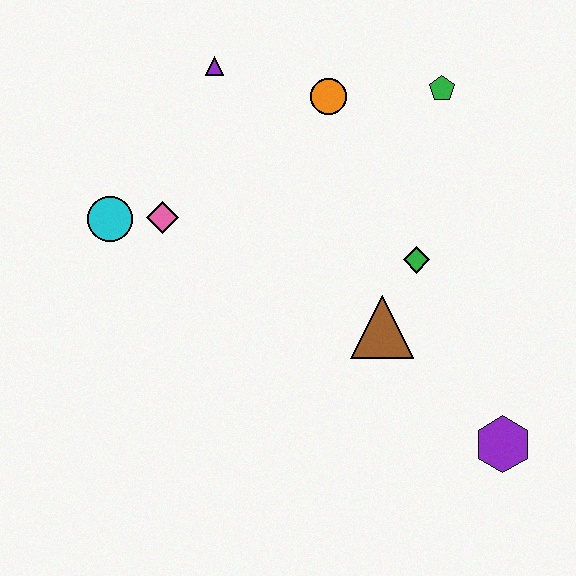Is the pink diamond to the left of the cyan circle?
No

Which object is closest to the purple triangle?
The orange circle is closest to the purple triangle.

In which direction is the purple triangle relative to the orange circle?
The purple triangle is to the left of the orange circle.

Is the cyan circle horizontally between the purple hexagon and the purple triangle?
No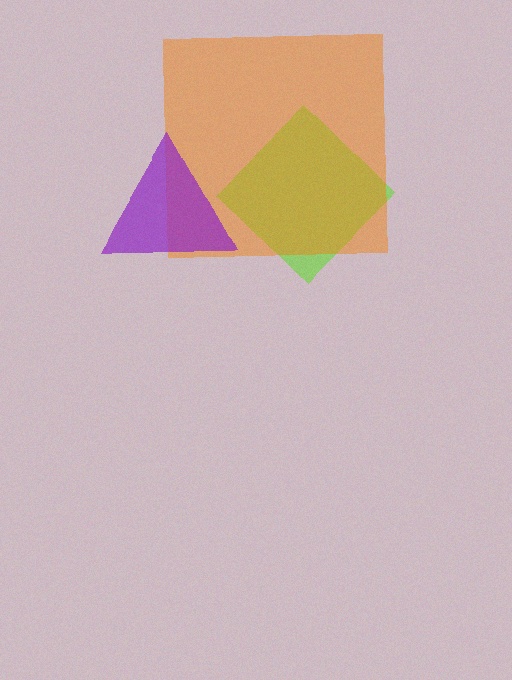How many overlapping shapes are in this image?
There are 3 overlapping shapes in the image.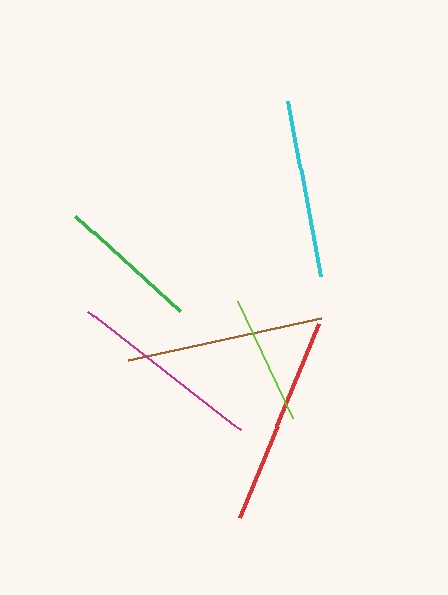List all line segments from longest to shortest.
From longest to shortest: red, brown, magenta, cyan, green, lime.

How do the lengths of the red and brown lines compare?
The red and brown lines are approximately the same length.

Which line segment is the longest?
The red line is the longest at approximately 210 pixels.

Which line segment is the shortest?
The lime line is the shortest at approximately 129 pixels.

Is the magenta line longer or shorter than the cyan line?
The magenta line is longer than the cyan line.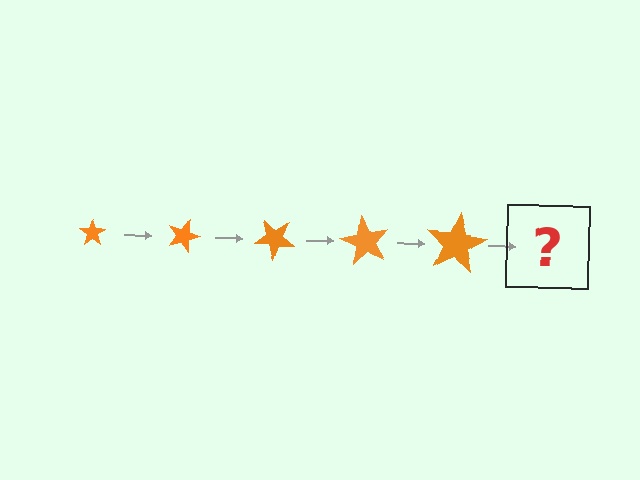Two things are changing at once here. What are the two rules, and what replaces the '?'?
The two rules are that the star grows larger each step and it rotates 20 degrees each step. The '?' should be a star, larger than the previous one and rotated 100 degrees from the start.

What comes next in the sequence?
The next element should be a star, larger than the previous one and rotated 100 degrees from the start.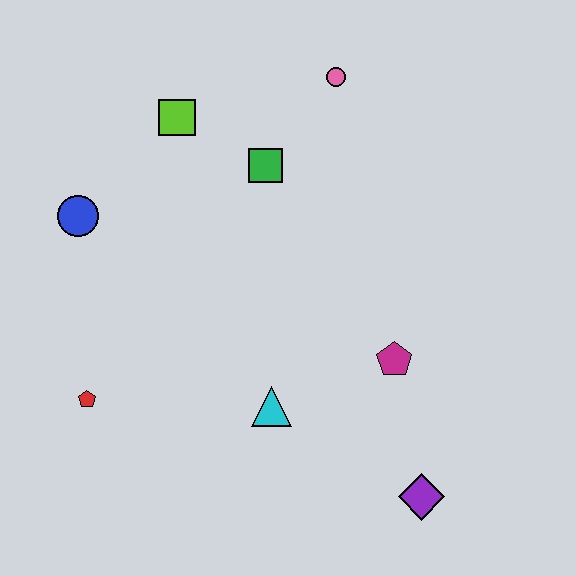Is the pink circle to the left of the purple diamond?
Yes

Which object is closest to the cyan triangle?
The magenta pentagon is closest to the cyan triangle.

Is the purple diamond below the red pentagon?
Yes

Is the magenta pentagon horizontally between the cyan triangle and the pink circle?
No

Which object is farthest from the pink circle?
The purple diamond is farthest from the pink circle.